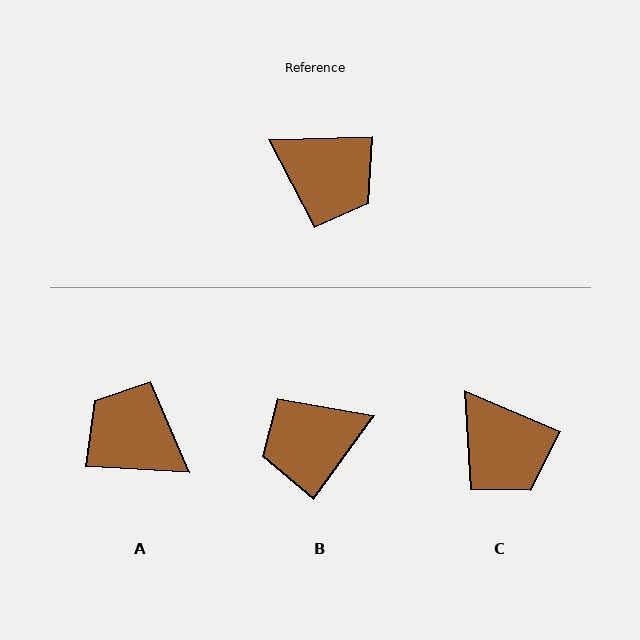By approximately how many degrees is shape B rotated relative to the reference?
Approximately 128 degrees clockwise.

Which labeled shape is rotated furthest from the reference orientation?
A, about 175 degrees away.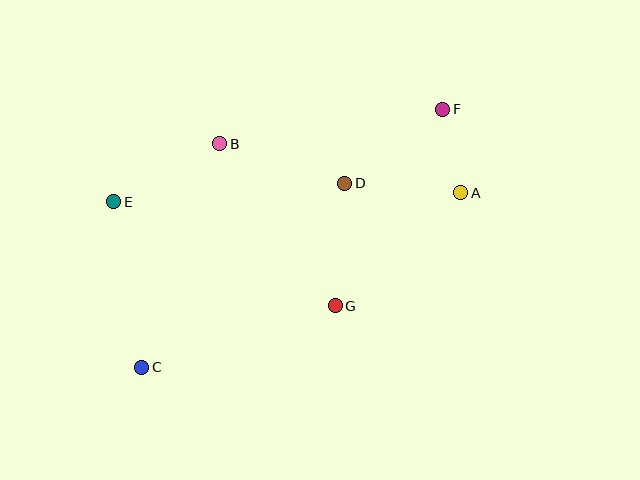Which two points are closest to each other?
Points A and F are closest to each other.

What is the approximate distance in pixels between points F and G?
The distance between F and G is approximately 224 pixels.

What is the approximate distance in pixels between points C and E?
The distance between C and E is approximately 168 pixels.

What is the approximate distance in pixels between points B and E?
The distance between B and E is approximately 121 pixels.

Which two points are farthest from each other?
Points C and F are farthest from each other.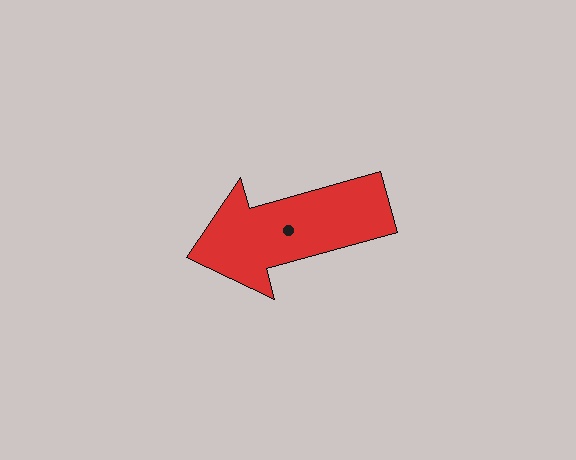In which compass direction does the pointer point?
West.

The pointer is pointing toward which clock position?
Roughly 8 o'clock.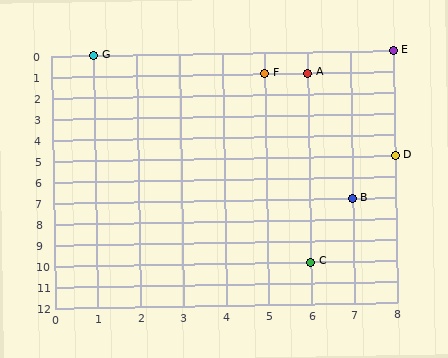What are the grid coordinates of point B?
Point B is at grid coordinates (7, 7).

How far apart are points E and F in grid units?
Points E and F are 3 columns and 1 row apart (about 3.2 grid units diagonally).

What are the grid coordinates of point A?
Point A is at grid coordinates (6, 1).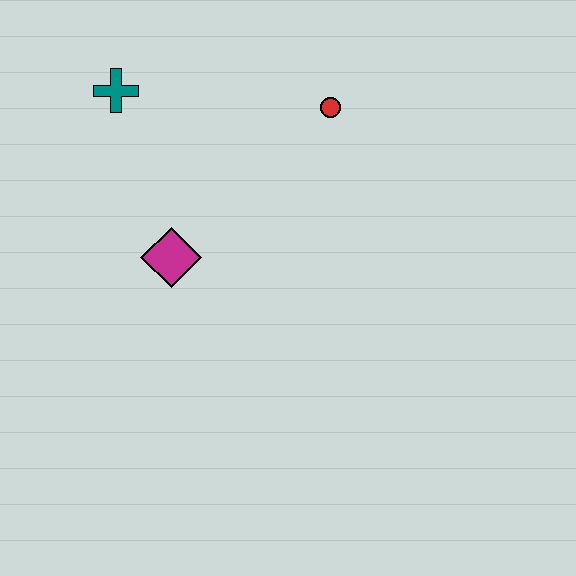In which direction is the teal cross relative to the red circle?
The teal cross is to the left of the red circle.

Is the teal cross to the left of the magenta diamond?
Yes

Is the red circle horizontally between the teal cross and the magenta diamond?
No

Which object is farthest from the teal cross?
The red circle is farthest from the teal cross.